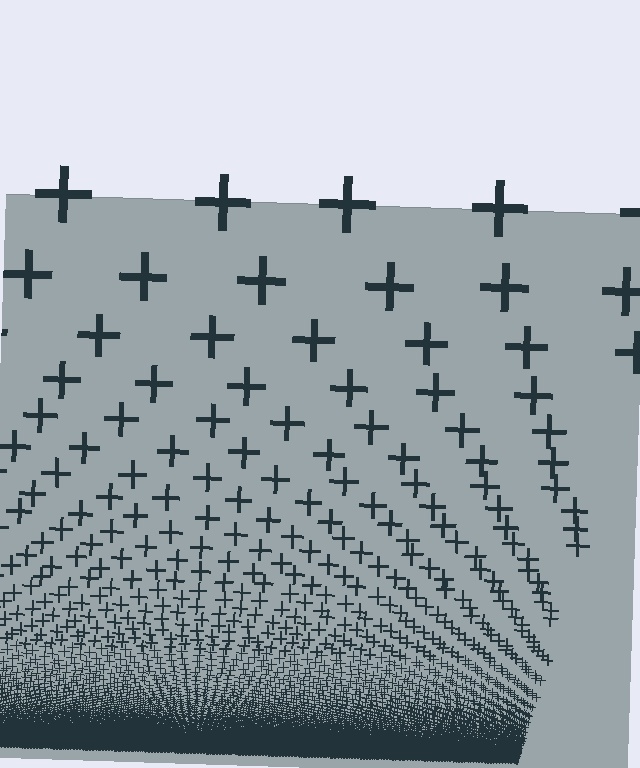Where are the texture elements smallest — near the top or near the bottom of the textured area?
Near the bottom.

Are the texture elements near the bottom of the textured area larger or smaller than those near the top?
Smaller. The gradient is inverted — elements near the bottom are smaller and denser.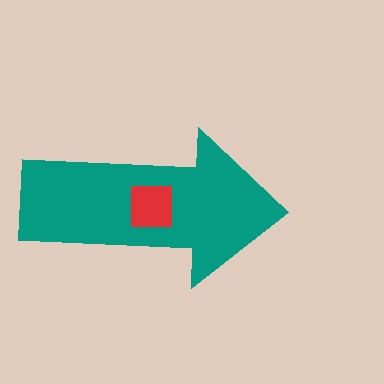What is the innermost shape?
The red square.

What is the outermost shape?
The teal arrow.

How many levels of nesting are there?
2.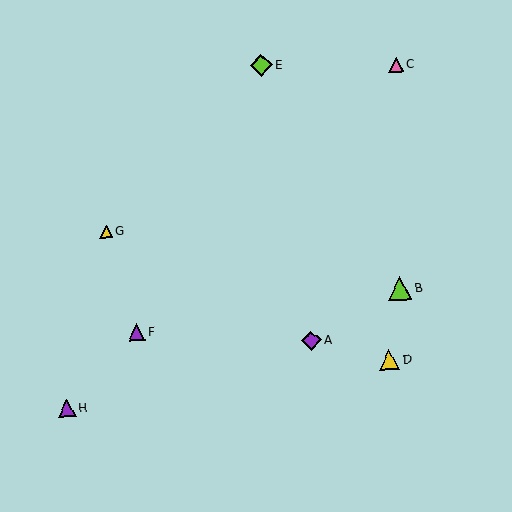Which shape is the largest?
The lime triangle (labeled B) is the largest.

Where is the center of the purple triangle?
The center of the purple triangle is at (137, 332).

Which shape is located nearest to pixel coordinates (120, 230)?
The yellow triangle (labeled G) at (106, 232) is nearest to that location.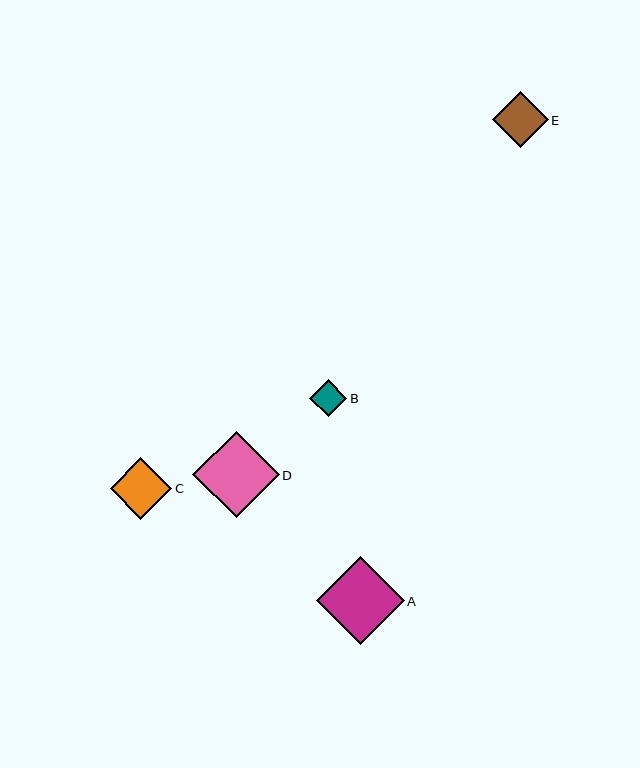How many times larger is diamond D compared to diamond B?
Diamond D is approximately 2.3 times the size of diamond B.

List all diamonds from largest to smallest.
From largest to smallest: A, D, C, E, B.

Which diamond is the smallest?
Diamond B is the smallest with a size of approximately 37 pixels.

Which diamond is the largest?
Diamond A is the largest with a size of approximately 88 pixels.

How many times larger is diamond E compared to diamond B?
Diamond E is approximately 1.5 times the size of diamond B.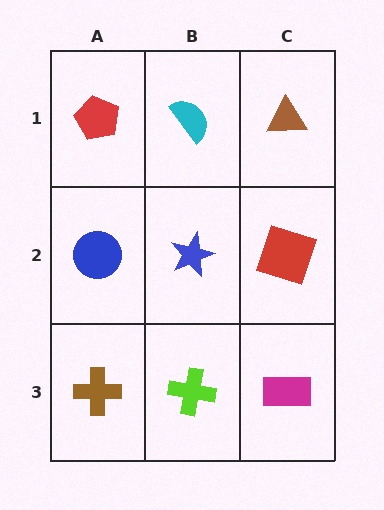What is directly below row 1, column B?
A blue star.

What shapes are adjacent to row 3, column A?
A blue circle (row 2, column A), a lime cross (row 3, column B).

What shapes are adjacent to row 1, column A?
A blue circle (row 2, column A), a cyan semicircle (row 1, column B).